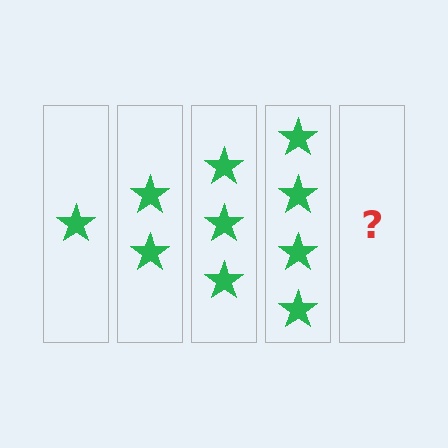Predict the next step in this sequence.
The next step is 5 stars.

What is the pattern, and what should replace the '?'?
The pattern is that each step adds one more star. The '?' should be 5 stars.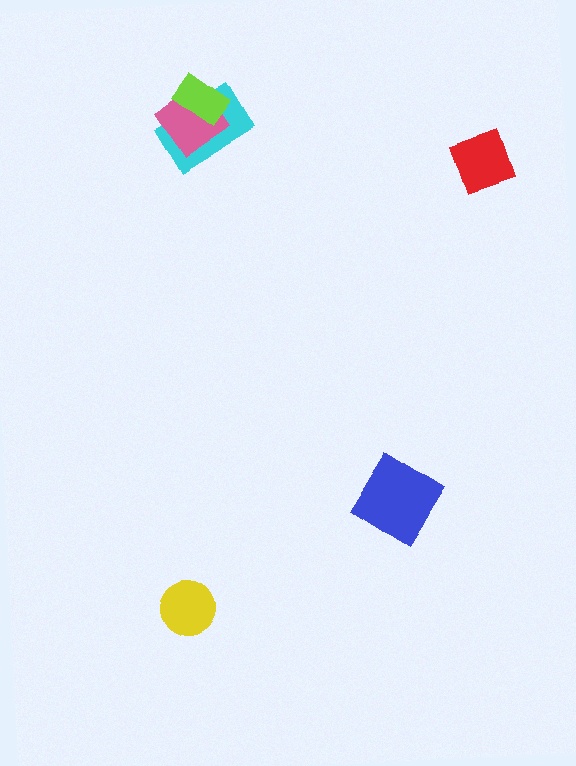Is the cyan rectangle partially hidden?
Yes, it is partially covered by another shape.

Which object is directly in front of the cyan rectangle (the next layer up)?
The pink diamond is directly in front of the cyan rectangle.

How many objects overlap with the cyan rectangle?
2 objects overlap with the cyan rectangle.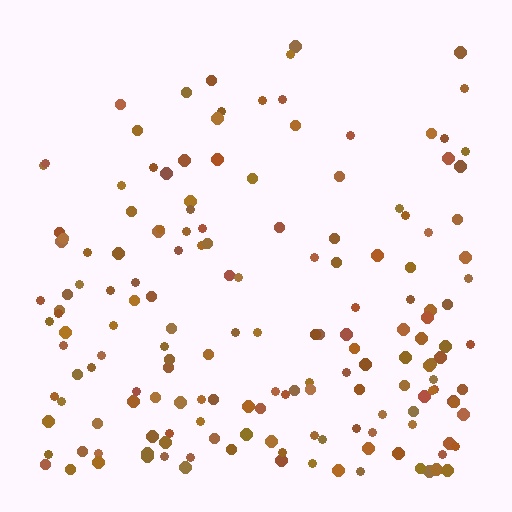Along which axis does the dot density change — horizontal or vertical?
Vertical.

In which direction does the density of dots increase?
From top to bottom, with the bottom side densest.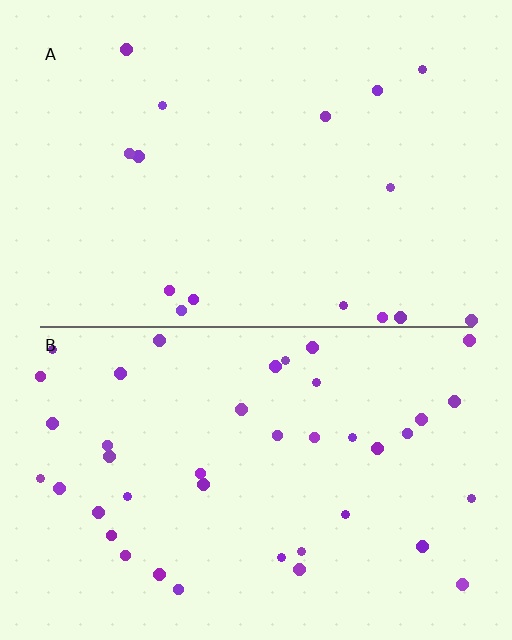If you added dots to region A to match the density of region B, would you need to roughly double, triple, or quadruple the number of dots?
Approximately triple.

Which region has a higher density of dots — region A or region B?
B (the bottom).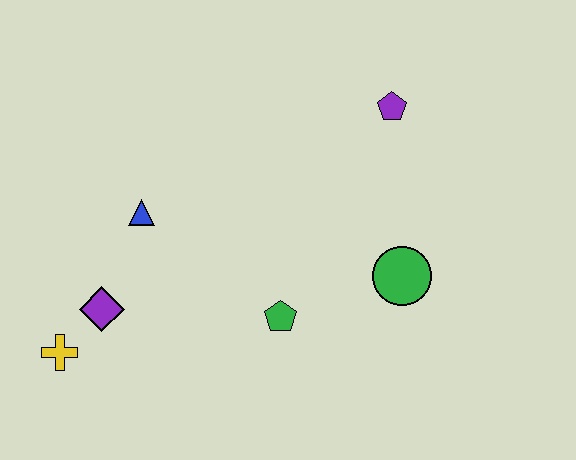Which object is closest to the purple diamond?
The yellow cross is closest to the purple diamond.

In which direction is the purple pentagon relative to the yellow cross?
The purple pentagon is to the right of the yellow cross.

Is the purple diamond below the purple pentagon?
Yes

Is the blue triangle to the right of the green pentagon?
No